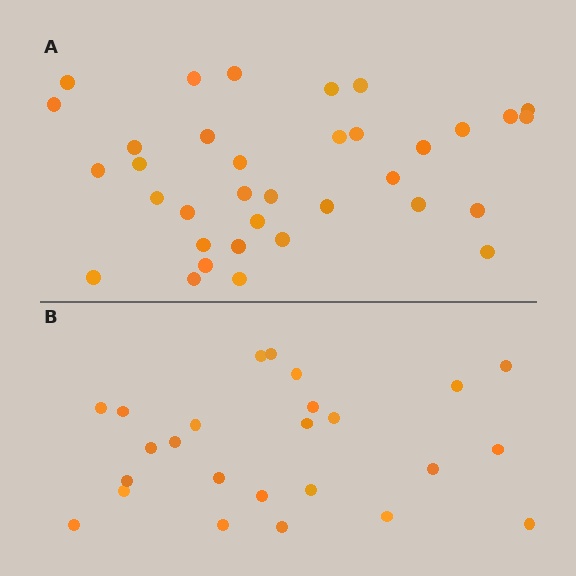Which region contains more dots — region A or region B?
Region A (the top region) has more dots.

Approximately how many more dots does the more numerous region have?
Region A has roughly 10 or so more dots than region B.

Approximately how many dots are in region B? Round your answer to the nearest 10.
About 20 dots. (The exact count is 25, which rounds to 20.)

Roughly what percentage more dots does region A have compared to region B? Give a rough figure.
About 40% more.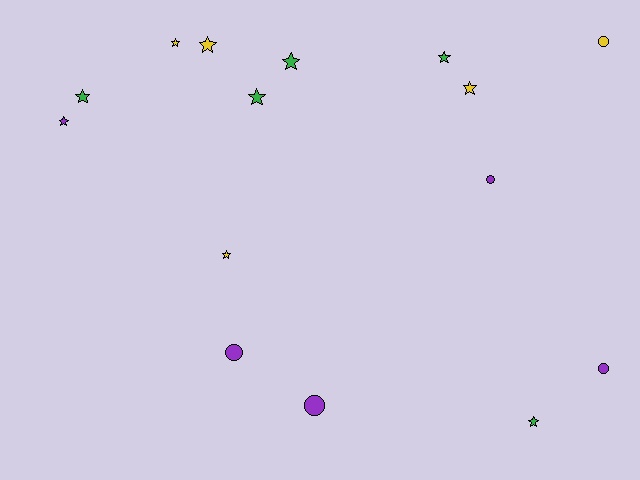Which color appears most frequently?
Purple, with 5 objects.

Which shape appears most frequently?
Star, with 10 objects.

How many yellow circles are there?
There is 1 yellow circle.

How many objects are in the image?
There are 15 objects.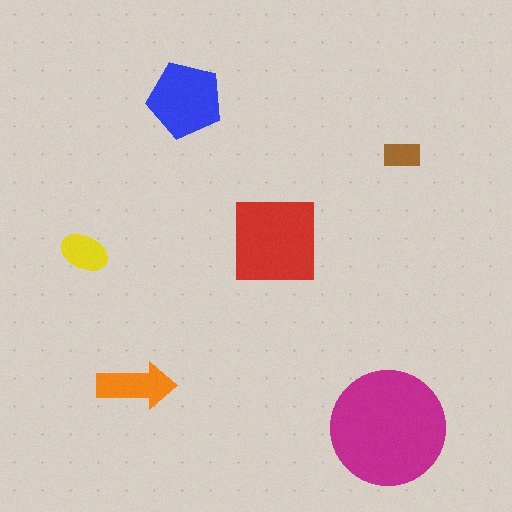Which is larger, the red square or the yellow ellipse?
The red square.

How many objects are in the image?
There are 6 objects in the image.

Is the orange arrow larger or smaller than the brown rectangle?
Larger.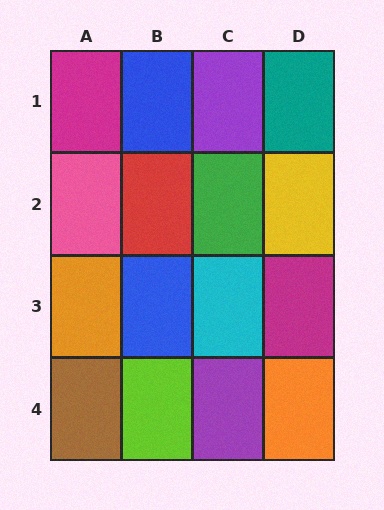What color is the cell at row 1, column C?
Purple.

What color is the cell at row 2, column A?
Pink.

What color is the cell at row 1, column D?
Teal.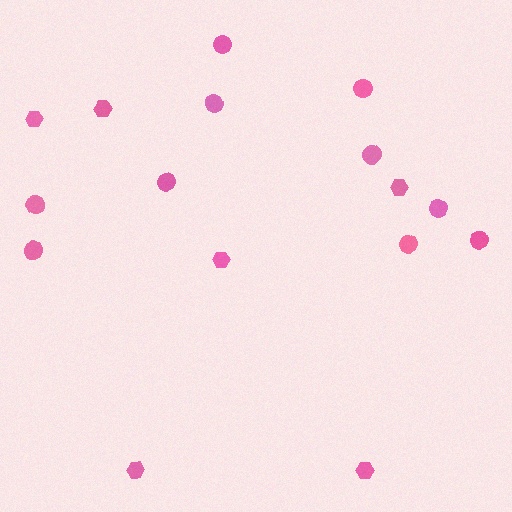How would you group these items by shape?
There are 2 groups: one group of hexagons (6) and one group of circles (10).